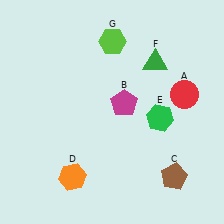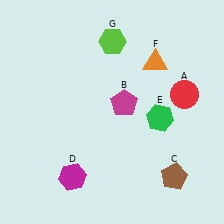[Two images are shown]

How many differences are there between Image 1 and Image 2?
There are 2 differences between the two images.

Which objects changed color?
D changed from orange to magenta. F changed from green to orange.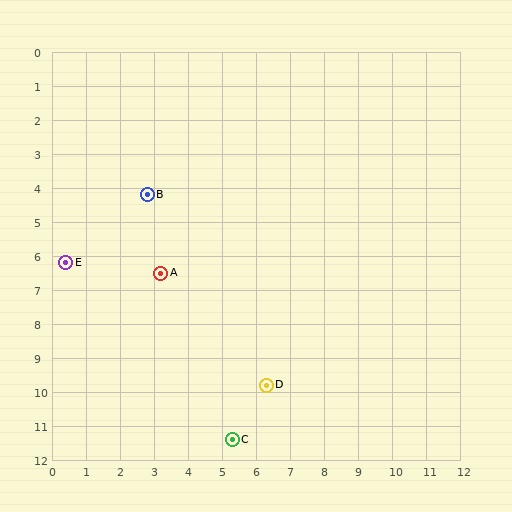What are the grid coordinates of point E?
Point E is at approximately (0.4, 6.2).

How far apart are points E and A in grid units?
Points E and A are about 2.8 grid units apart.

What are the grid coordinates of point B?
Point B is at approximately (2.8, 4.2).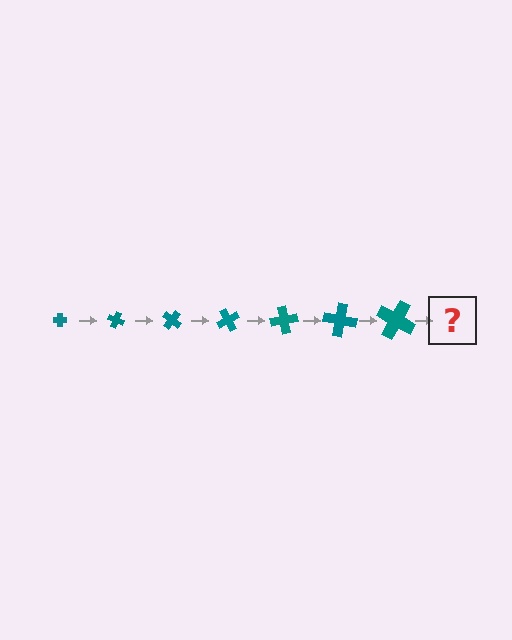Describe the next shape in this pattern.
It should be a cross, larger than the previous one and rotated 140 degrees from the start.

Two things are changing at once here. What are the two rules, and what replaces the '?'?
The two rules are that the cross grows larger each step and it rotates 20 degrees each step. The '?' should be a cross, larger than the previous one and rotated 140 degrees from the start.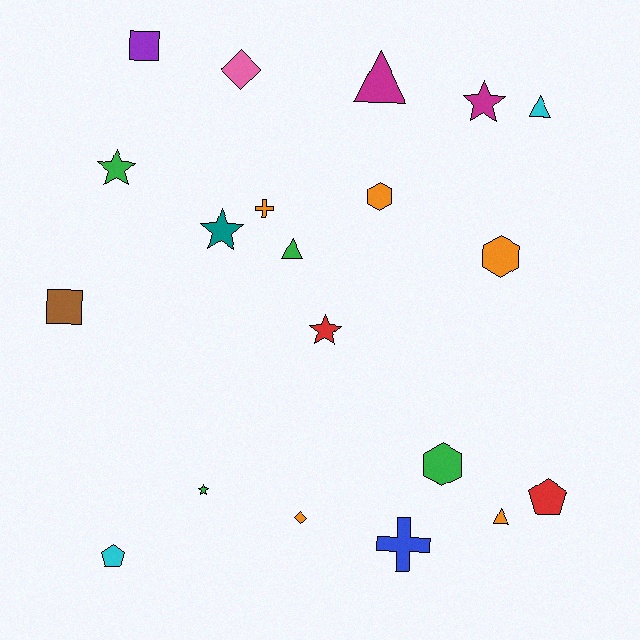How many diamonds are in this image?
There are 2 diamonds.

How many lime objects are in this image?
There are no lime objects.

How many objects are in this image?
There are 20 objects.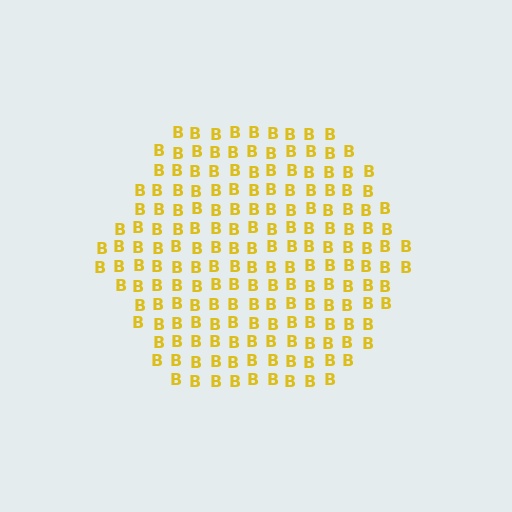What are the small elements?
The small elements are letter B's.